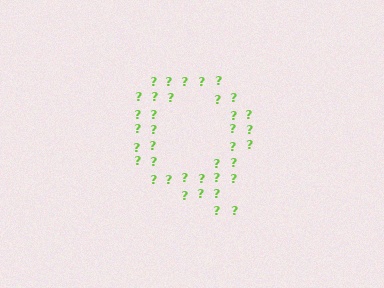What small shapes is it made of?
It is made of small question marks.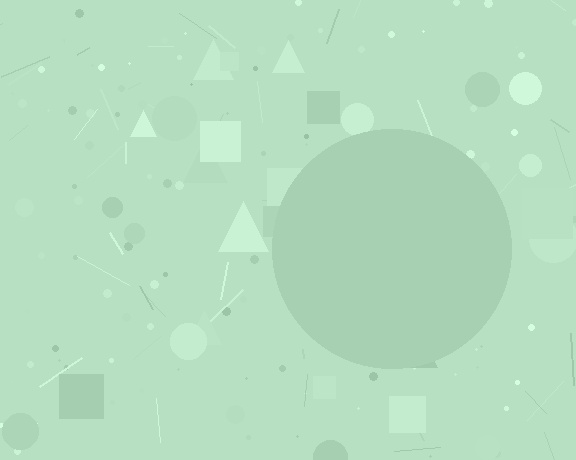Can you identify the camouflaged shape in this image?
The camouflaged shape is a circle.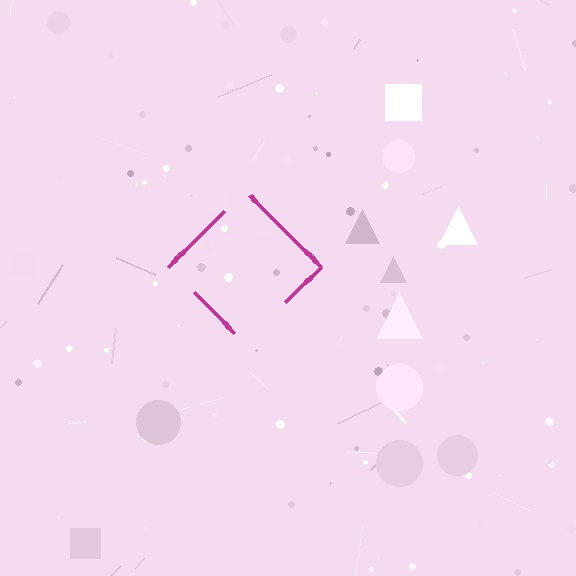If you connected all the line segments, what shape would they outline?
They would outline a diamond.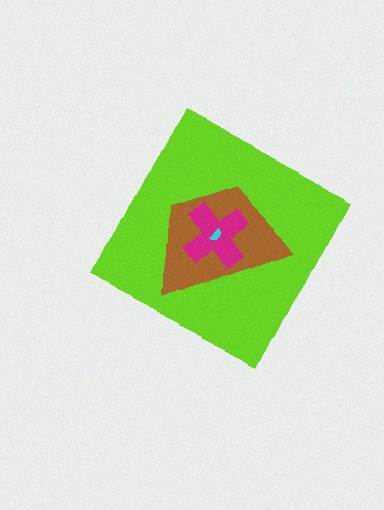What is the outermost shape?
The lime diamond.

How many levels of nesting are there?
4.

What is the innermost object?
The cyan semicircle.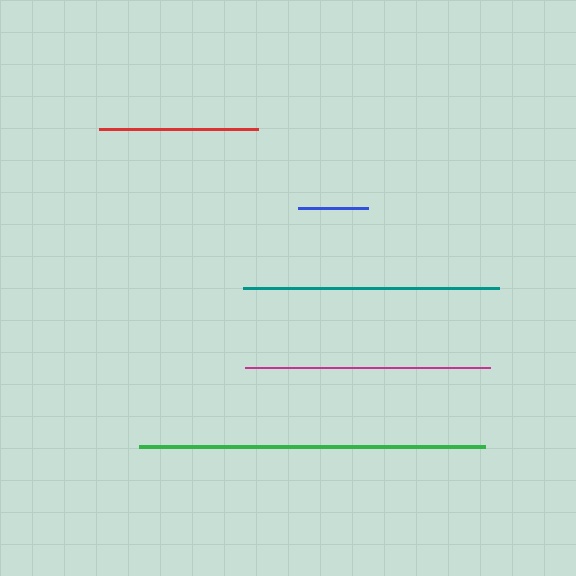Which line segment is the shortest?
The blue line is the shortest at approximately 71 pixels.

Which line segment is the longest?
The green line is the longest at approximately 346 pixels.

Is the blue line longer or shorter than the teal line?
The teal line is longer than the blue line.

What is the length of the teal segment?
The teal segment is approximately 256 pixels long.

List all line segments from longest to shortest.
From longest to shortest: green, teal, magenta, red, blue.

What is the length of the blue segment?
The blue segment is approximately 71 pixels long.